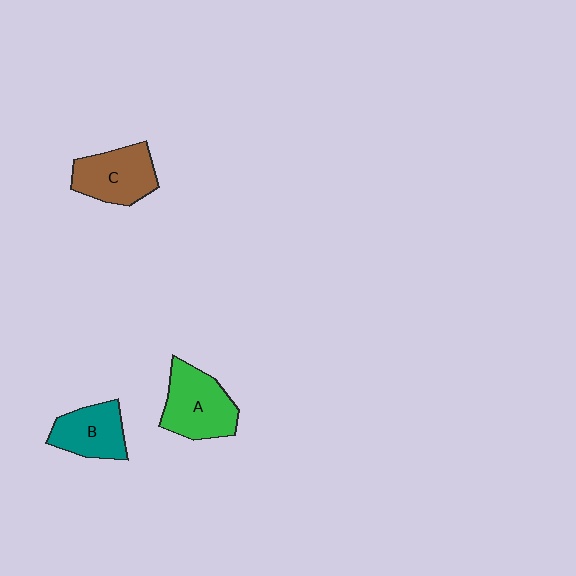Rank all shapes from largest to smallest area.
From largest to smallest: A (green), C (brown), B (teal).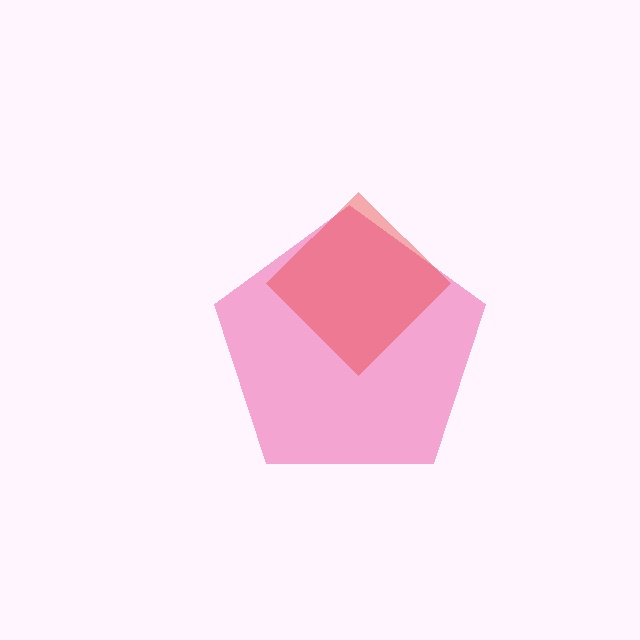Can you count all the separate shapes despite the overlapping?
Yes, there are 2 separate shapes.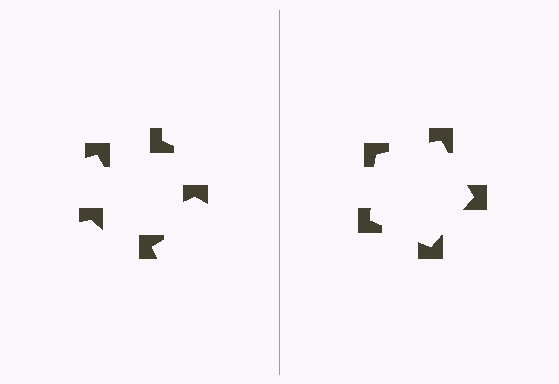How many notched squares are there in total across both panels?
10 — 5 on each side.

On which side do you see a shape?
An illusory pentagon appears on the right side. On the left side the wedge cuts are rotated, so no coherent shape forms.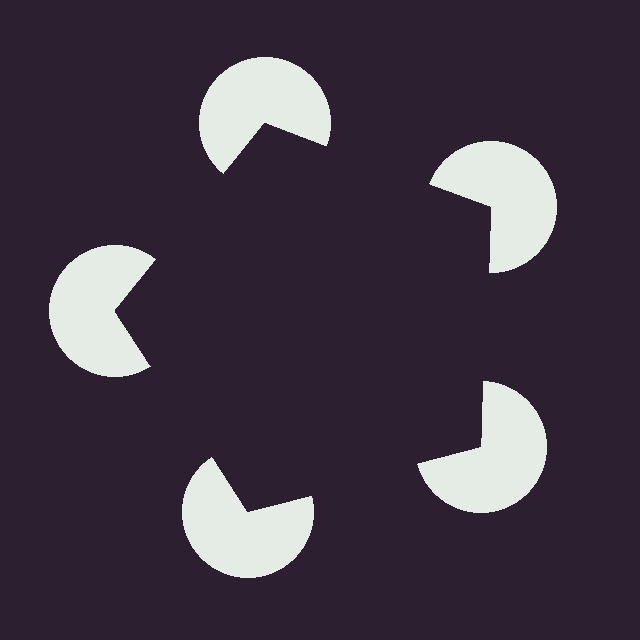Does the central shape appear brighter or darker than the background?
It typically appears slightly darker than the background, even though no actual brightness change is drawn.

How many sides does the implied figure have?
5 sides.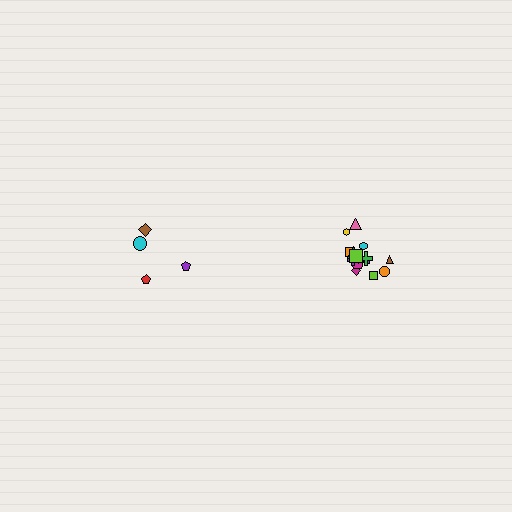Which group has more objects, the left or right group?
The right group.